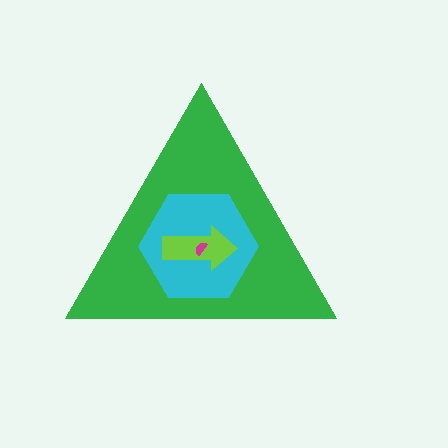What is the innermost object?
The magenta semicircle.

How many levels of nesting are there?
4.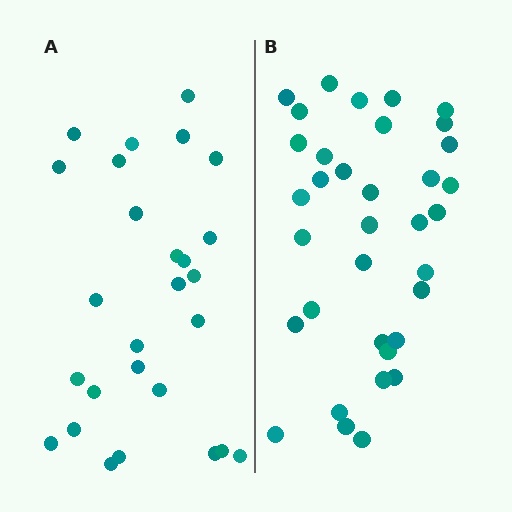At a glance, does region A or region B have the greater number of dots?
Region B (the right region) has more dots.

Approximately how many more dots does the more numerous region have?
Region B has roughly 8 or so more dots than region A.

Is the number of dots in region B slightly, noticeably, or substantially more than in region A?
Region B has noticeably more, but not dramatically so. The ratio is roughly 1.3 to 1.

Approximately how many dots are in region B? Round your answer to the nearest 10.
About 40 dots. (The exact count is 35, which rounds to 40.)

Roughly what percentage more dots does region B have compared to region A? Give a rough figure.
About 30% more.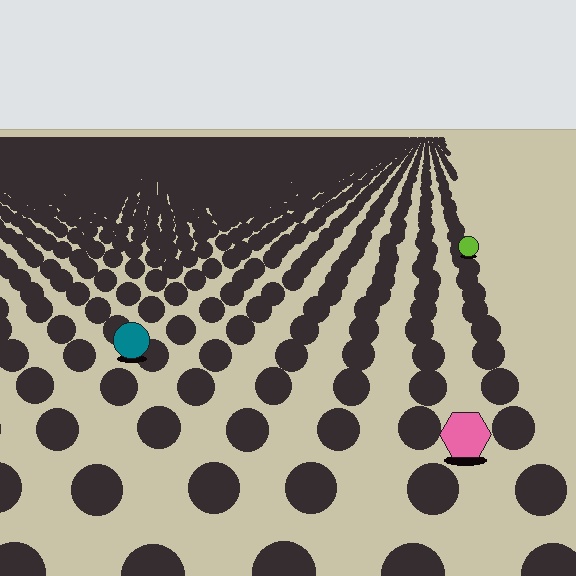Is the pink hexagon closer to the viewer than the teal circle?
Yes. The pink hexagon is closer — you can tell from the texture gradient: the ground texture is coarser near it.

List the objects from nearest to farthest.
From nearest to farthest: the pink hexagon, the teal circle, the lime circle.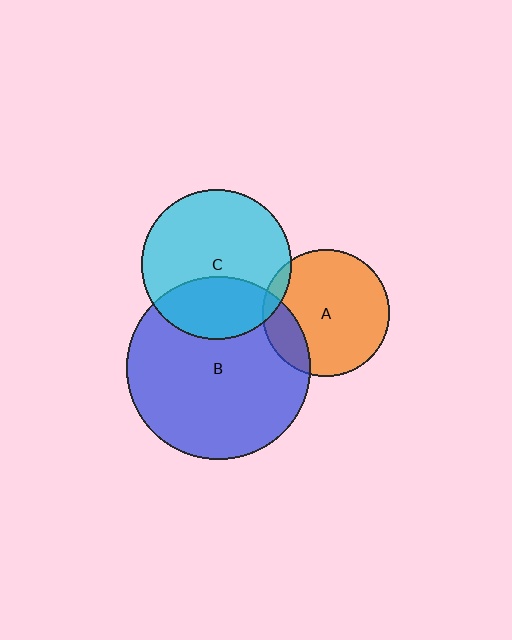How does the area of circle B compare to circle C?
Approximately 1.5 times.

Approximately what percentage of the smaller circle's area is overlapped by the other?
Approximately 20%.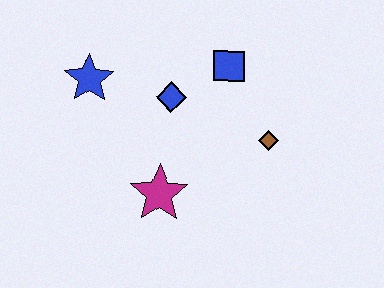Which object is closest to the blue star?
The blue diamond is closest to the blue star.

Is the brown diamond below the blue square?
Yes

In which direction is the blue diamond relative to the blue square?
The blue diamond is to the left of the blue square.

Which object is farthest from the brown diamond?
The blue star is farthest from the brown diamond.